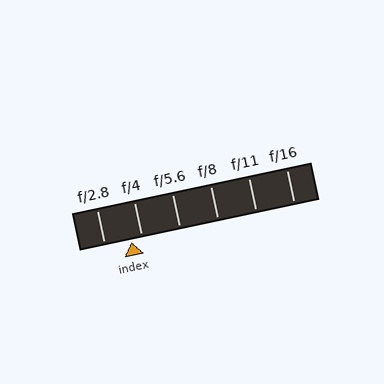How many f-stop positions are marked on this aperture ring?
There are 6 f-stop positions marked.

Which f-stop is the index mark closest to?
The index mark is closest to f/4.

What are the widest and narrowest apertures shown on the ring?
The widest aperture shown is f/2.8 and the narrowest is f/16.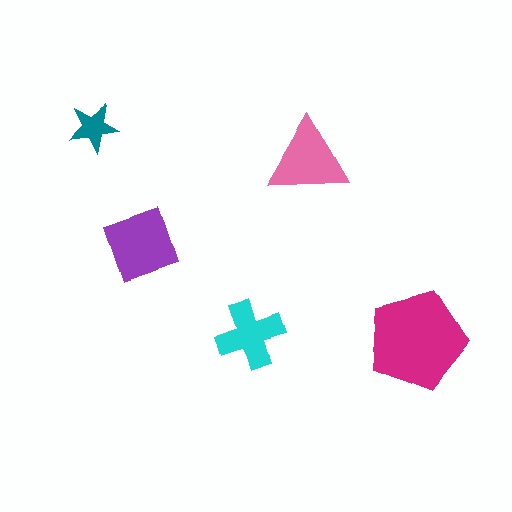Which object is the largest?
The magenta pentagon.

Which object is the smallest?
The teal star.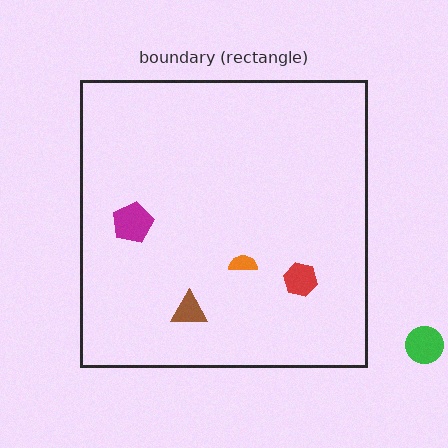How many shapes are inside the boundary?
4 inside, 1 outside.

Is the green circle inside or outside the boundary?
Outside.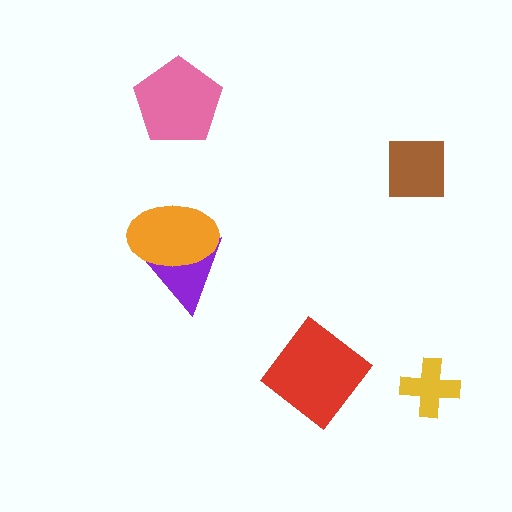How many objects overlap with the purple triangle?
1 object overlaps with the purple triangle.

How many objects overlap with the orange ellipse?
1 object overlaps with the orange ellipse.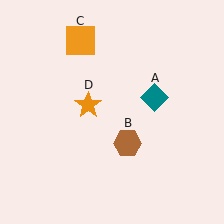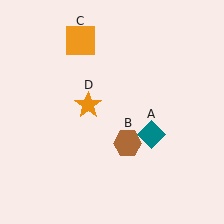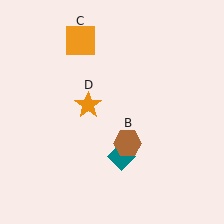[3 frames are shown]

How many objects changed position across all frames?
1 object changed position: teal diamond (object A).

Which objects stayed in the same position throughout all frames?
Brown hexagon (object B) and orange square (object C) and orange star (object D) remained stationary.